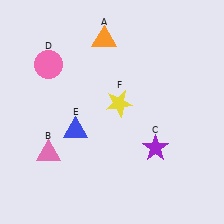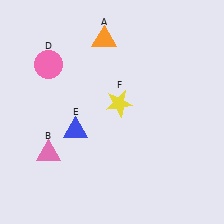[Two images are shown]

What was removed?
The purple star (C) was removed in Image 2.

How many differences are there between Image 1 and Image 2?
There is 1 difference between the two images.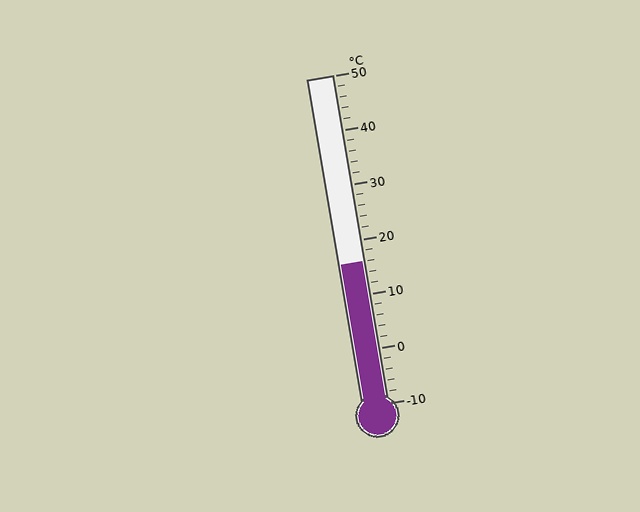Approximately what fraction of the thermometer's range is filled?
The thermometer is filled to approximately 45% of its range.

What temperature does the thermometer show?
The thermometer shows approximately 16°C.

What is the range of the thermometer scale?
The thermometer scale ranges from -10°C to 50°C.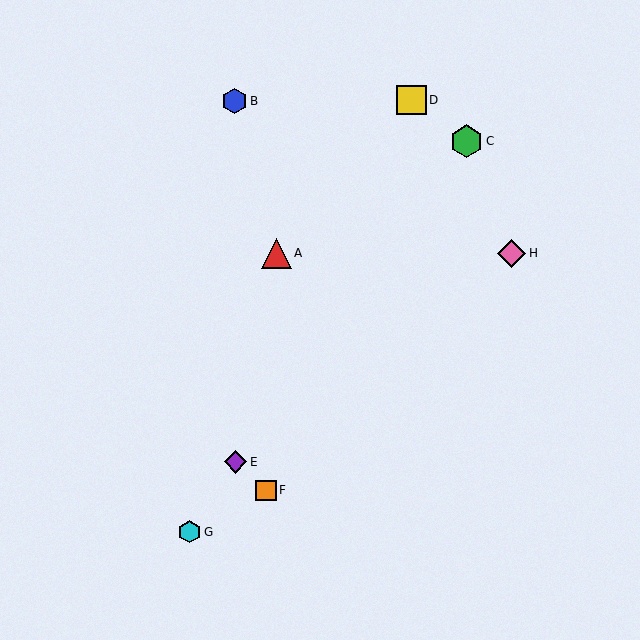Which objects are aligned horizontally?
Objects A, H are aligned horizontally.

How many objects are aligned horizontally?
2 objects (A, H) are aligned horizontally.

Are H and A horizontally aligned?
Yes, both are at y≈253.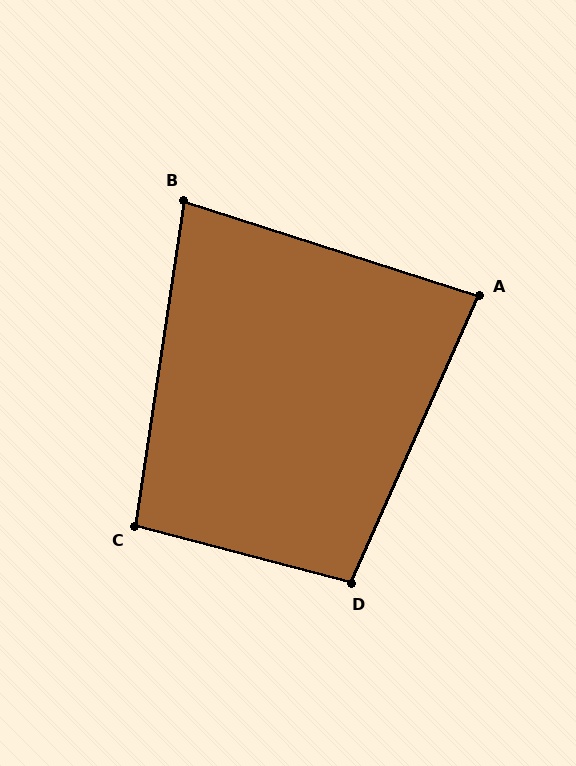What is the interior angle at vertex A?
Approximately 84 degrees (acute).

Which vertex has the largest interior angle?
D, at approximately 99 degrees.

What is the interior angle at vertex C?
Approximately 96 degrees (obtuse).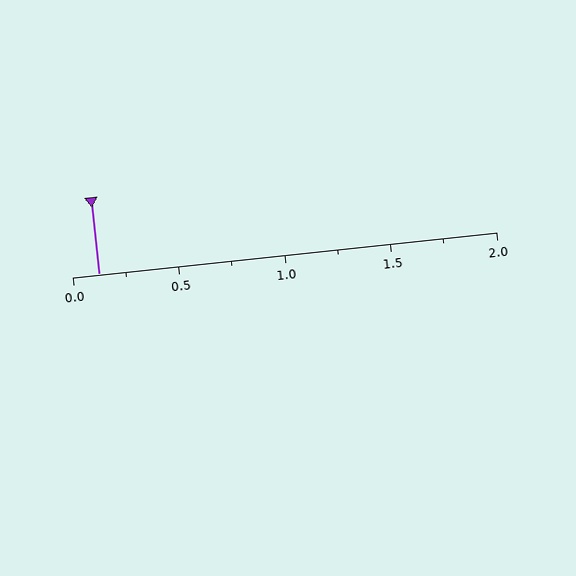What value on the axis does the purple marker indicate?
The marker indicates approximately 0.12.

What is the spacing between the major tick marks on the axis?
The major ticks are spaced 0.5 apart.